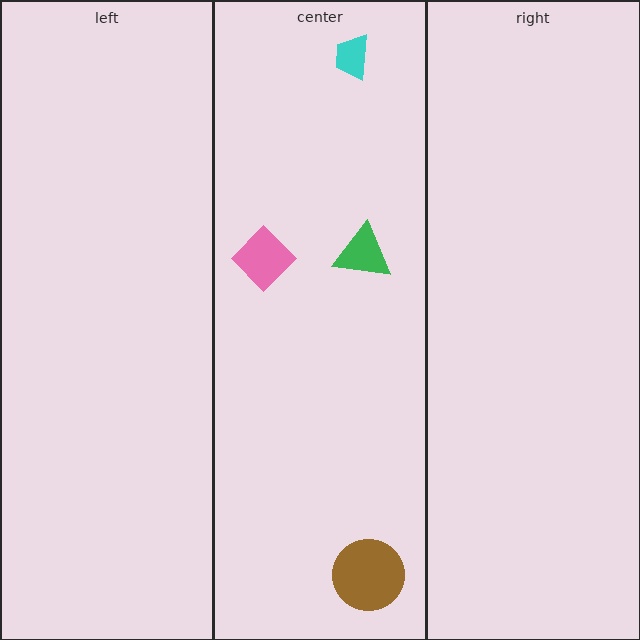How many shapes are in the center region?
4.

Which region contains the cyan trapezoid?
The center region.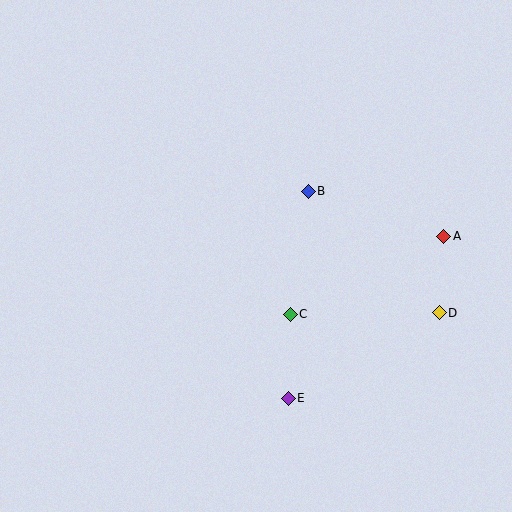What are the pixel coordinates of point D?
Point D is at (439, 313).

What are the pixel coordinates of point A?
Point A is at (444, 236).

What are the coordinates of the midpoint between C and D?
The midpoint between C and D is at (365, 314).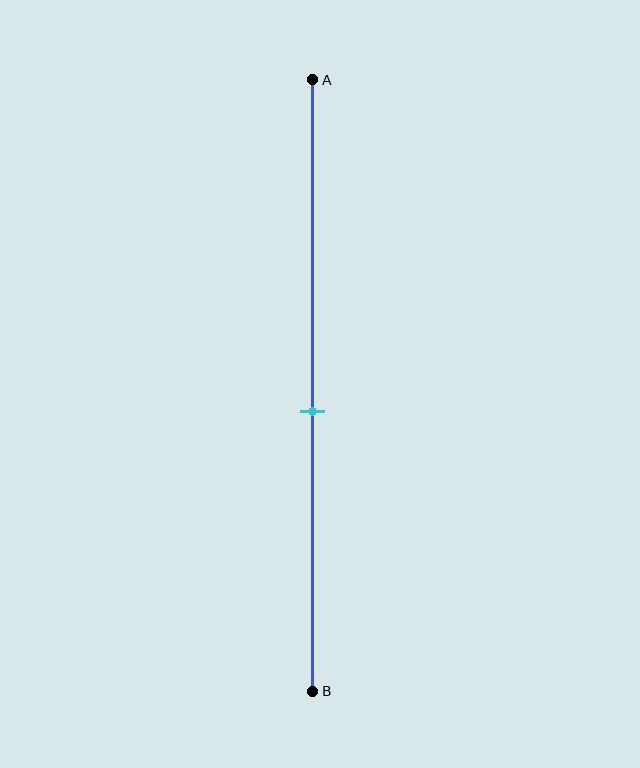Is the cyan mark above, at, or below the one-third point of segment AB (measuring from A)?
The cyan mark is below the one-third point of segment AB.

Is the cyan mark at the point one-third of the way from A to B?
No, the mark is at about 55% from A, not at the 33% one-third point.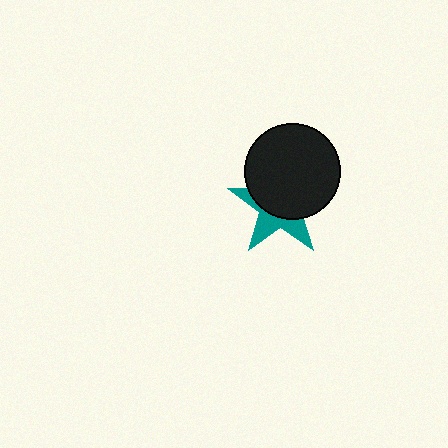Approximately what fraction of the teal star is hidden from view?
Roughly 62% of the teal star is hidden behind the black circle.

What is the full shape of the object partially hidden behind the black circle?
The partially hidden object is a teal star.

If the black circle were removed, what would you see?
You would see the complete teal star.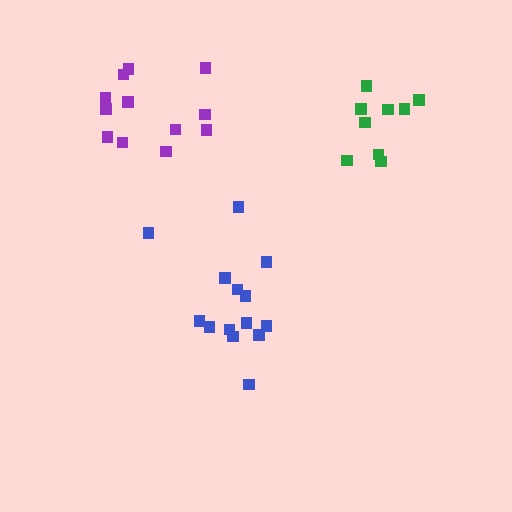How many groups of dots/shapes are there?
There are 3 groups.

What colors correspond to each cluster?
The clusters are colored: purple, green, blue.